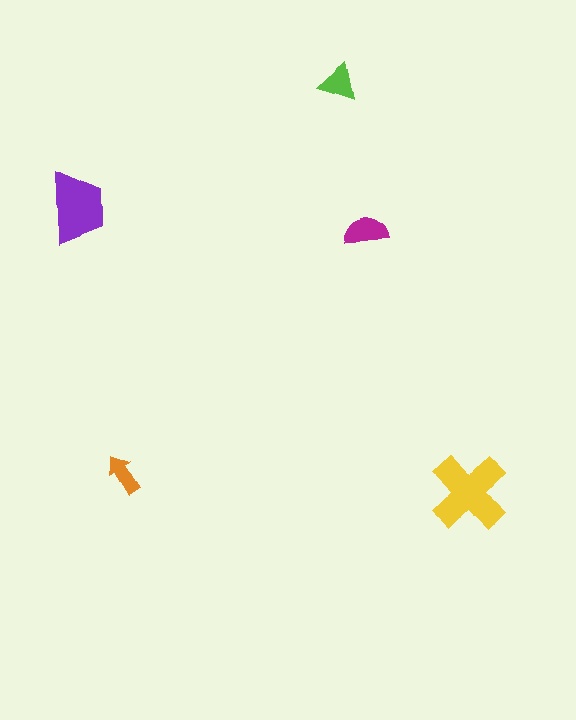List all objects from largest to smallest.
The yellow cross, the purple trapezoid, the magenta semicircle, the lime triangle, the orange arrow.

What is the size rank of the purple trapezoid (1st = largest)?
2nd.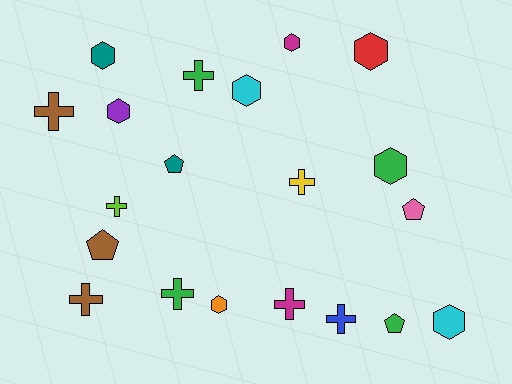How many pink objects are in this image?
There is 1 pink object.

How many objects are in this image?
There are 20 objects.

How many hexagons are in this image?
There are 8 hexagons.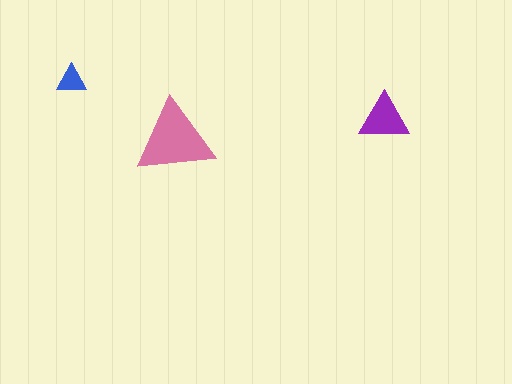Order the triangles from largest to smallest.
the pink one, the purple one, the blue one.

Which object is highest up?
The blue triangle is topmost.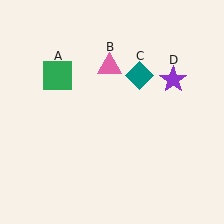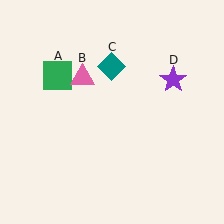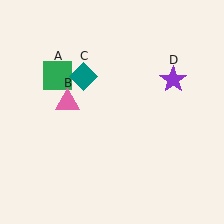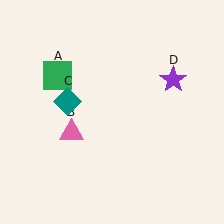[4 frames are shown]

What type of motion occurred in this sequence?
The pink triangle (object B), teal diamond (object C) rotated counterclockwise around the center of the scene.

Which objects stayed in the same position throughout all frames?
Green square (object A) and purple star (object D) remained stationary.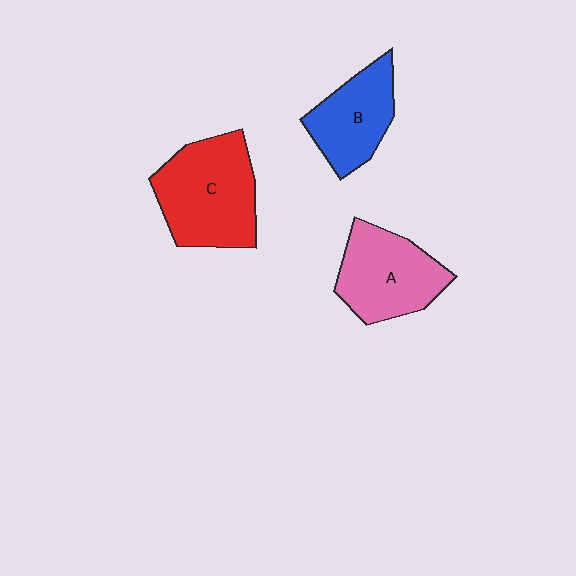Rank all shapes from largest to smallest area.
From largest to smallest: C (red), A (pink), B (blue).